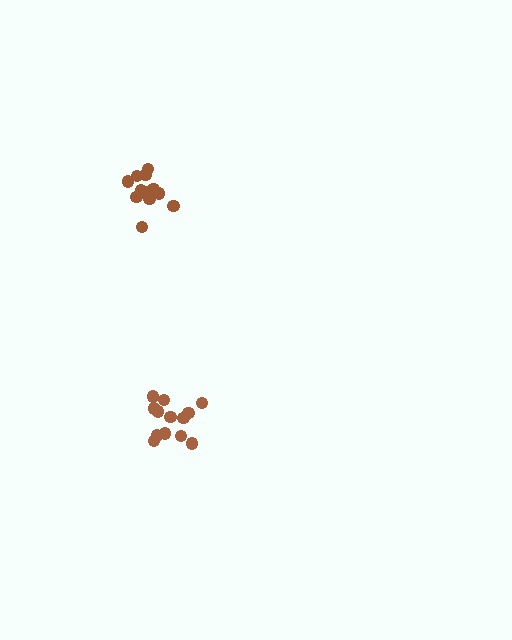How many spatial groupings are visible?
There are 2 spatial groupings.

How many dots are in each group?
Group 1: 12 dots, Group 2: 14 dots (26 total).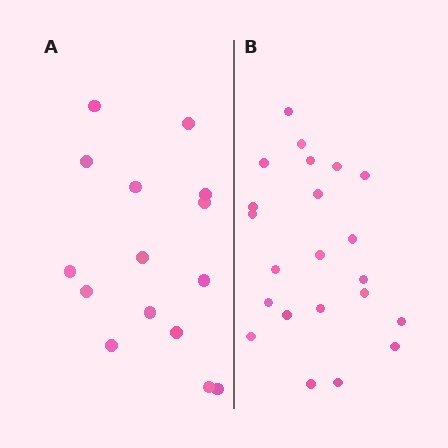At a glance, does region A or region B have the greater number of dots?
Region B (the right region) has more dots.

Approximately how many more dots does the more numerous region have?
Region B has roughly 8 or so more dots than region A.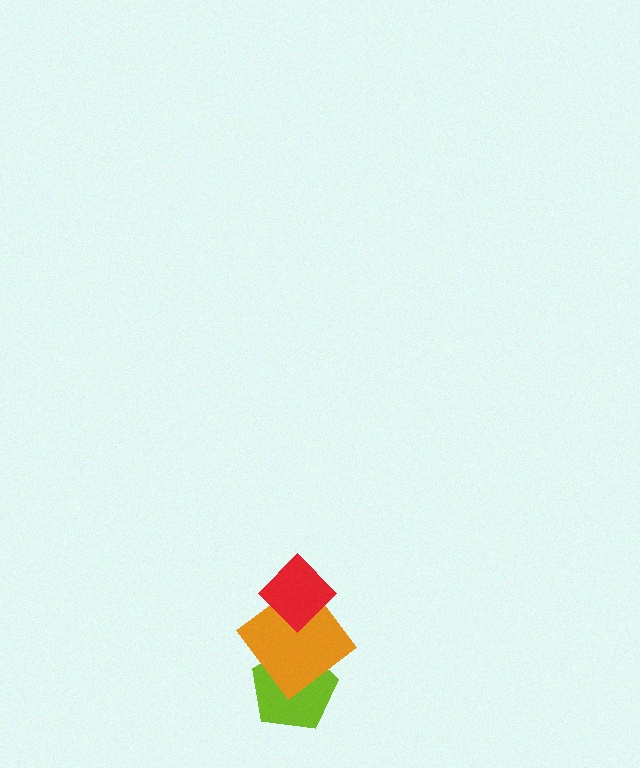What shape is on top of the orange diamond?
The red diamond is on top of the orange diamond.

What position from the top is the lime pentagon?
The lime pentagon is 3rd from the top.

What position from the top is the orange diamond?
The orange diamond is 2nd from the top.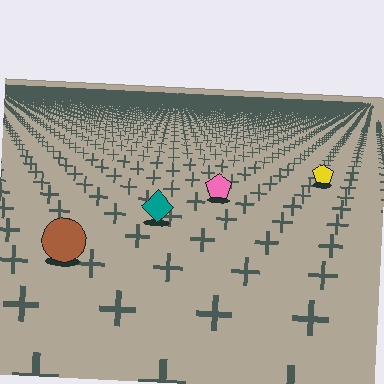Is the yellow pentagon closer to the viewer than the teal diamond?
No. The teal diamond is closer — you can tell from the texture gradient: the ground texture is coarser near it.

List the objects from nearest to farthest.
From nearest to farthest: the brown circle, the teal diamond, the pink pentagon, the yellow pentagon.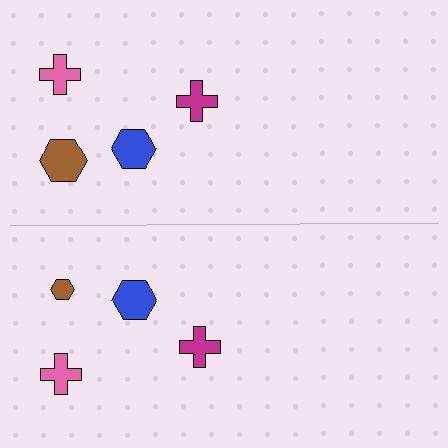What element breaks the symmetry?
The brown hexagon on the bottom side has a different size than its mirror counterpart.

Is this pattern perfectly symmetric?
No, the pattern is not perfectly symmetric. The brown hexagon on the bottom side has a different size than its mirror counterpart.